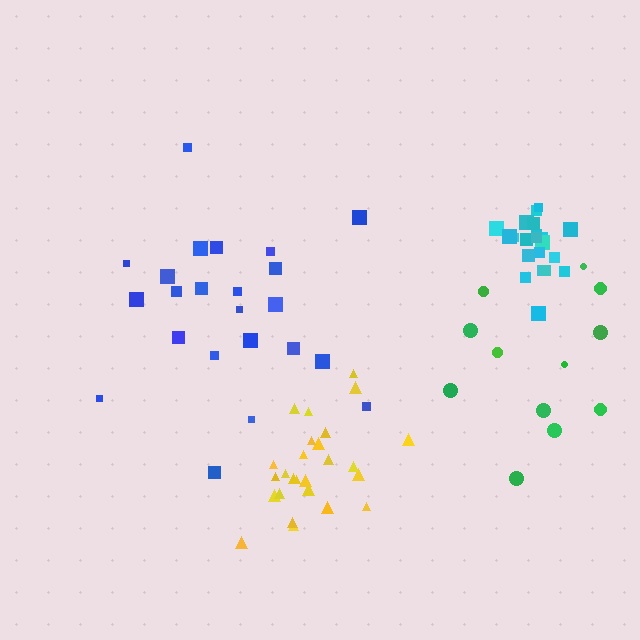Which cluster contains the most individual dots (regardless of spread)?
Yellow (26).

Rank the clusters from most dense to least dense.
cyan, yellow, blue, green.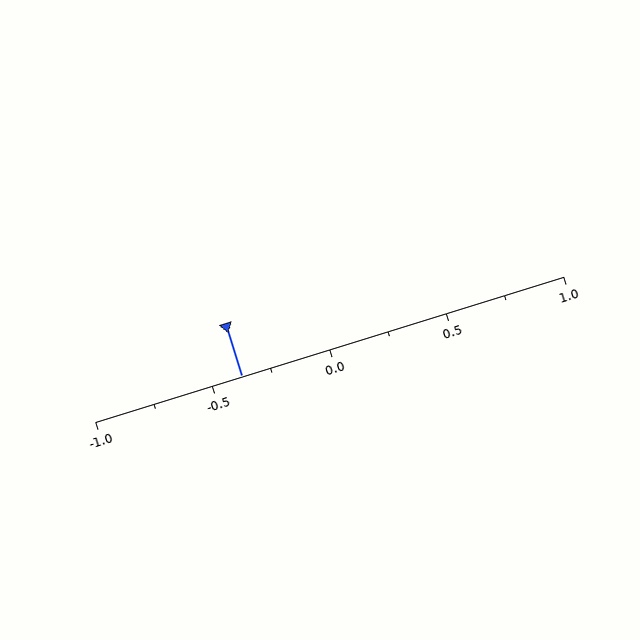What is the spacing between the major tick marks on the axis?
The major ticks are spaced 0.5 apart.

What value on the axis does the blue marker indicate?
The marker indicates approximately -0.38.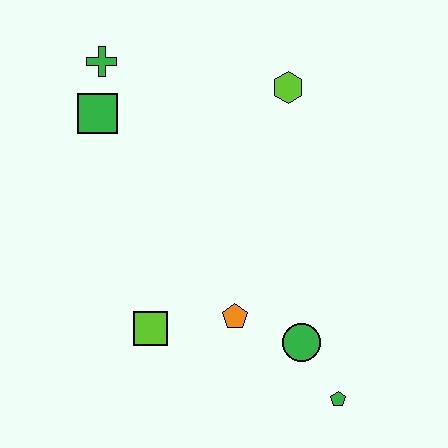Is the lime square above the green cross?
No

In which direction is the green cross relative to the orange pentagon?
The green cross is above the orange pentagon.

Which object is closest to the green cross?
The green square is closest to the green cross.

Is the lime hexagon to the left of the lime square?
No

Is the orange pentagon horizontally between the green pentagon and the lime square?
Yes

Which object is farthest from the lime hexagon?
The green pentagon is farthest from the lime hexagon.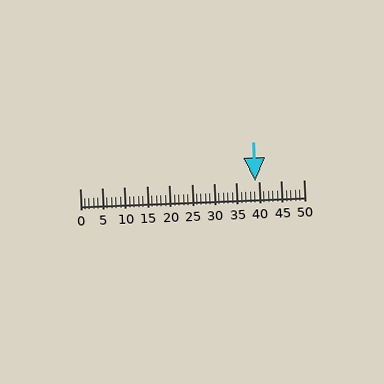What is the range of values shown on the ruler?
The ruler shows values from 0 to 50.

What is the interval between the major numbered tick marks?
The major tick marks are spaced 5 units apart.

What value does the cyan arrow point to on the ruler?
The cyan arrow points to approximately 39.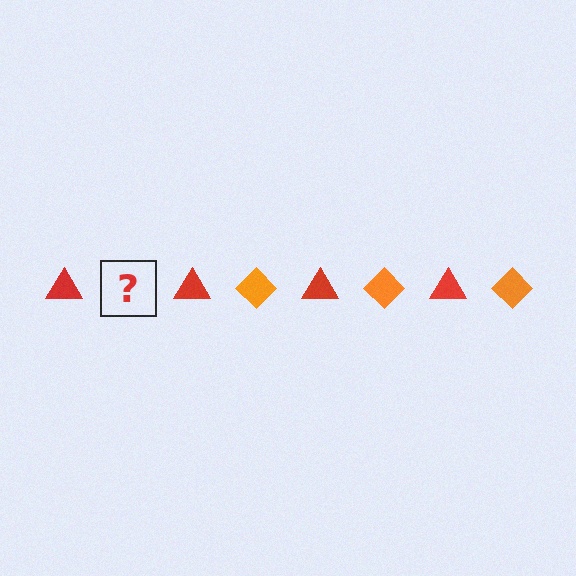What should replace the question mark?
The question mark should be replaced with an orange diamond.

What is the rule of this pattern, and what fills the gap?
The rule is that the pattern alternates between red triangle and orange diamond. The gap should be filled with an orange diamond.